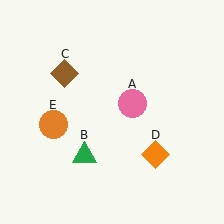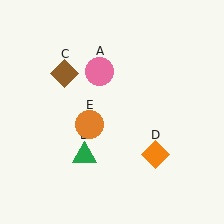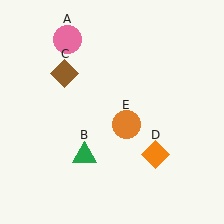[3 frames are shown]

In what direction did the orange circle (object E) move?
The orange circle (object E) moved right.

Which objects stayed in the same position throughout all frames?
Green triangle (object B) and brown diamond (object C) and orange diamond (object D) remained stationary.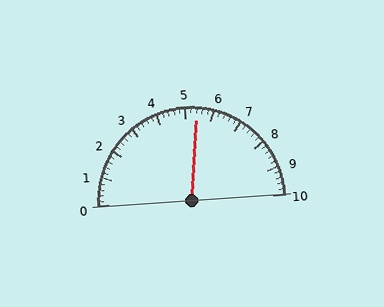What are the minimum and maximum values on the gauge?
The gauge ranges from 0 to 10.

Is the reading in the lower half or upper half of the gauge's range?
The reading is in the upper half of the range (0 to 10).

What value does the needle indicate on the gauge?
The needle indicates approximately 5.4.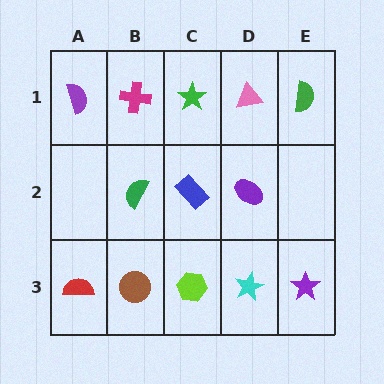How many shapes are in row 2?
3 shapes.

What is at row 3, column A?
A red semicircle.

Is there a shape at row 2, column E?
No, that cell is empty.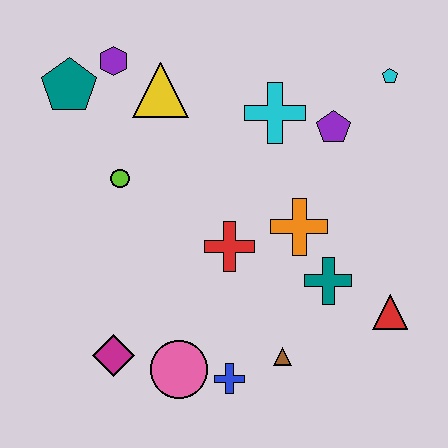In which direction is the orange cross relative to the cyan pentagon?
The orange cross is below the cyan pentagon.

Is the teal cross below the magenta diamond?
No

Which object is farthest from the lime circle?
The red triangle is farthest from the lime circle.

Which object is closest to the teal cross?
The orange cross is closest to the teal cross.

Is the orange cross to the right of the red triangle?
No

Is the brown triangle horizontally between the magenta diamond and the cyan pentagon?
Yes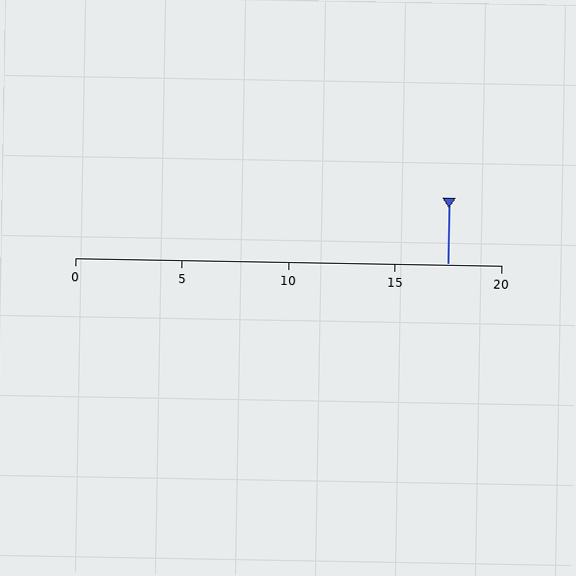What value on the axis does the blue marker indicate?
The marker indicates approximately 17.5.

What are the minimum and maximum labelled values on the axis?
The axis runs from 0 to 20.